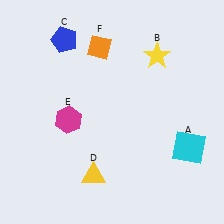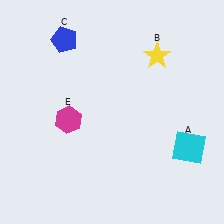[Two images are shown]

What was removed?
The orange diamond (F), the yellow triangle (D) were removed in Image 2.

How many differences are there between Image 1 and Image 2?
There are 2 differences between the two images.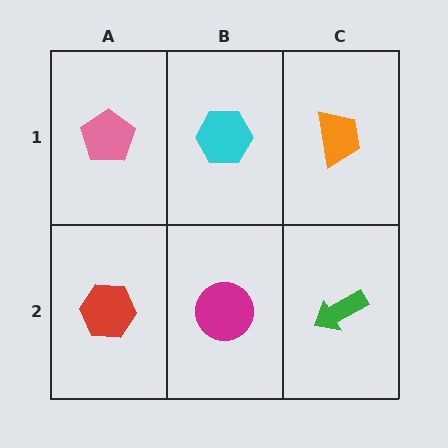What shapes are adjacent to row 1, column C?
A green arrow (row 2, column C), a cyan hexagon (row 1, column B).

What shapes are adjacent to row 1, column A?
A red hexagon (row 2, column A), a cyan hexagon (row 1, column B).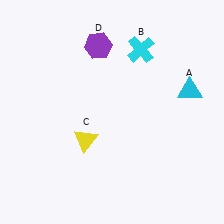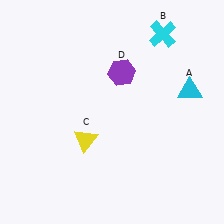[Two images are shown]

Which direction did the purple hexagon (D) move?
The purple hexagon (D) moved down.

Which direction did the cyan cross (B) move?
The cyan cross (B) moved right.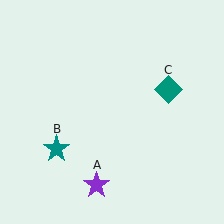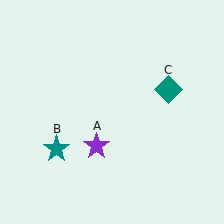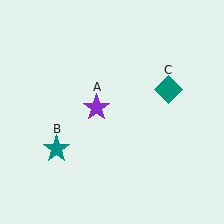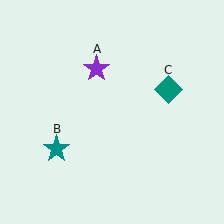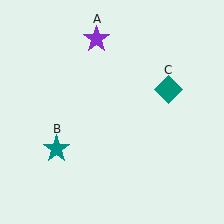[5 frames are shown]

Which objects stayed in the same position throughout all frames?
Teal star (object B) and teal diamond (object C) remained stationary.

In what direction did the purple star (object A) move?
The purple star (object A) moved up.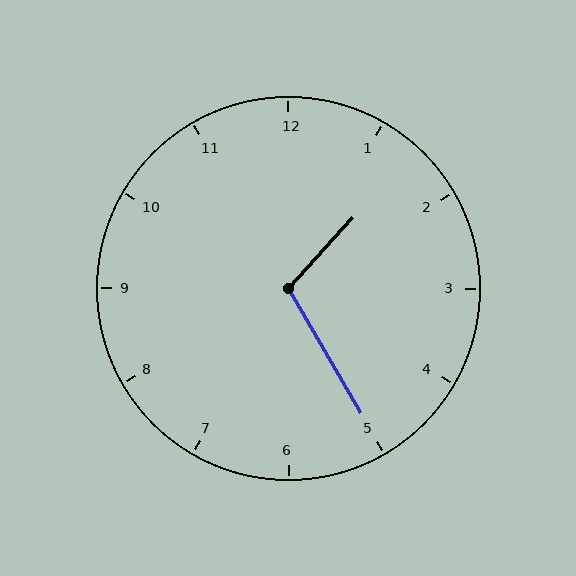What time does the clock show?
1:25.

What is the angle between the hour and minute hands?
Approximately 108 degrees.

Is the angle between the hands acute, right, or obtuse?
It is obtuse.